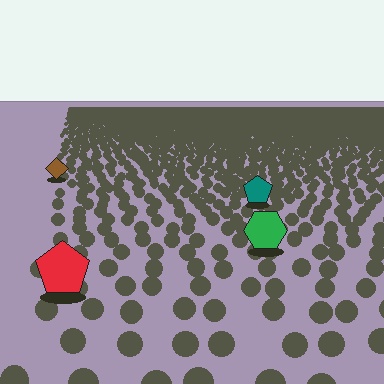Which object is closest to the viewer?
The red pentagon is closest. The texture marks near it are larger and more spread out.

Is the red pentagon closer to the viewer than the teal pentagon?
Yes. The red pentagon is closer — you can tell from the texture gradient: the ground texture is coarser near it.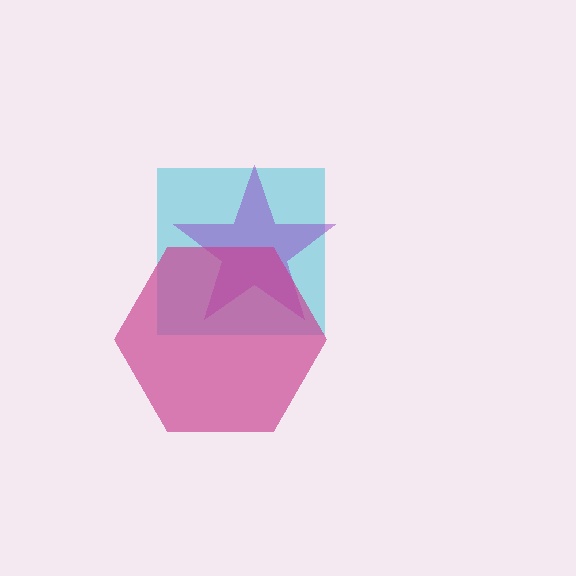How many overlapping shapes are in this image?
There are 3 overlapping shapes in the image.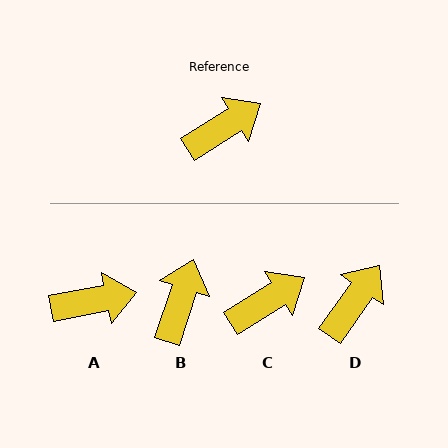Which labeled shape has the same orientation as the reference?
C.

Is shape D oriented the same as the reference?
No, it is off by about 23 degrees.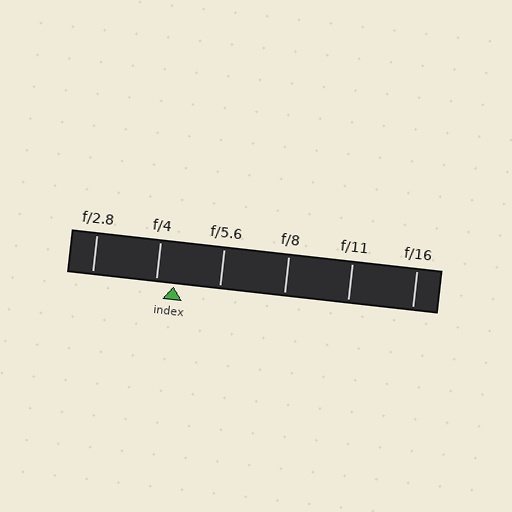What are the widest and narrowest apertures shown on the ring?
The widest aperture shown is f/2.8 and the narrowest is f/16.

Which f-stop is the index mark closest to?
The index mark is closest to f/4.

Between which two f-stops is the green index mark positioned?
The index mark is between f/4 and f/5.6.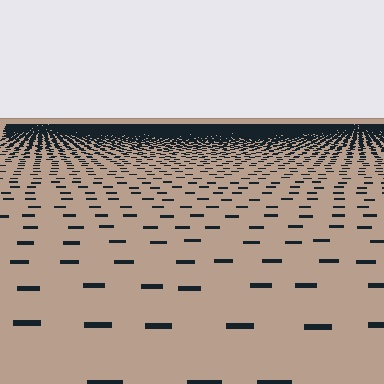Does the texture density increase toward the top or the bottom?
Density increases toward the top.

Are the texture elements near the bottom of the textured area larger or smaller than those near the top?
Larger. Near the bottom, elements are closer to the viewer and appear at a bigger on-screen size.